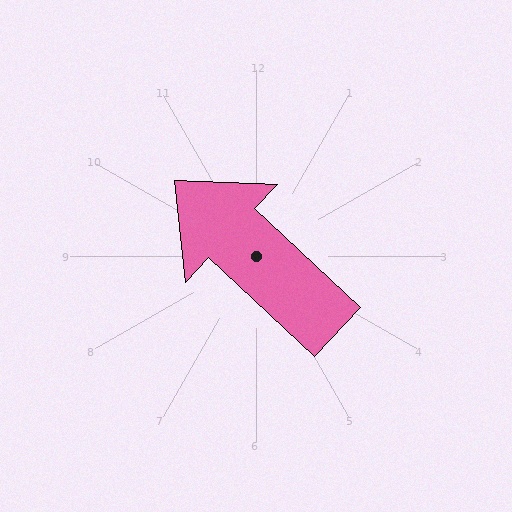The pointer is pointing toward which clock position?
Roughly 10 o'clock.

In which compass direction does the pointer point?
Northwest.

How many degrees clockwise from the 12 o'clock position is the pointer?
Approximately 313 degrees.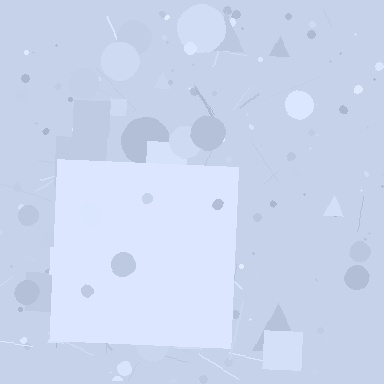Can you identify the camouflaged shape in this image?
The camouflaged shape is a square.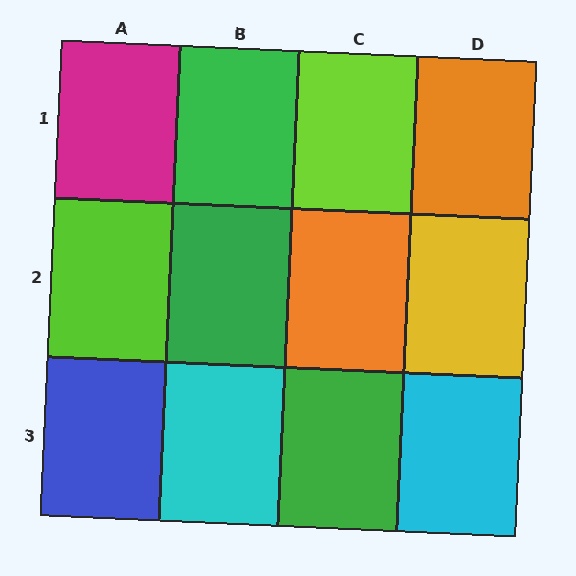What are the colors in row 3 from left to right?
Blue, cyan, green, cyan.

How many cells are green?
3 cells are green.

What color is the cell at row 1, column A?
Magenta.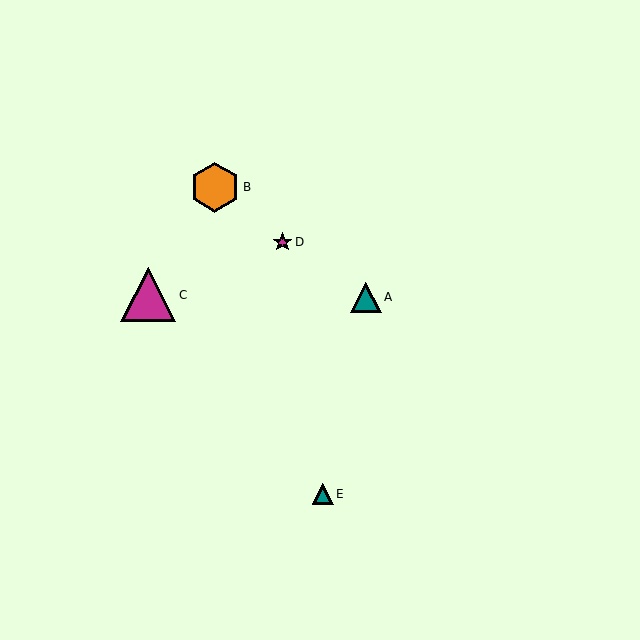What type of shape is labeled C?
Shape C is a magenta triangle.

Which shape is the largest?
The magenta triangle (labeled C) is the largest.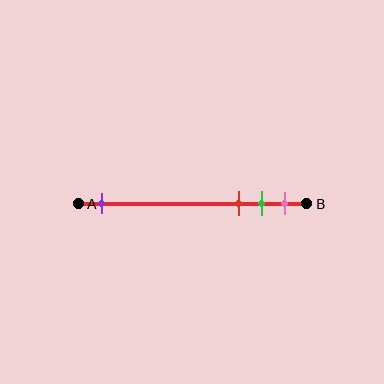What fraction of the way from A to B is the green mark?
The green mark is approximately 80% (0.8) of the way from A to B.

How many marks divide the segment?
There are 4 marks dividing the segment.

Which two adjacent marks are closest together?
The green and pink marks are the closest adjacent pair.